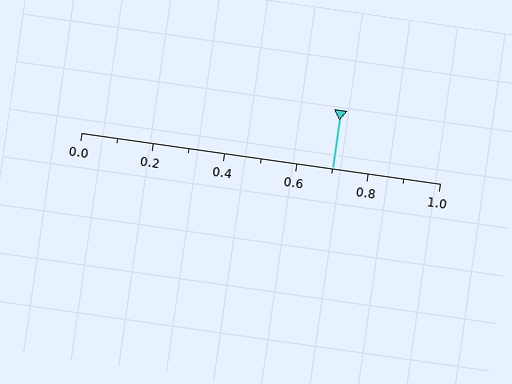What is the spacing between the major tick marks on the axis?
The major ticks are spaced 0.2 apart.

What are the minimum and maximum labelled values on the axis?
The axis runs from 0.0 to 1.0.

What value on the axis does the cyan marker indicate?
The marker indicates approximately 0.7.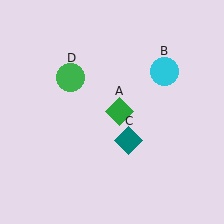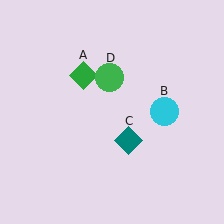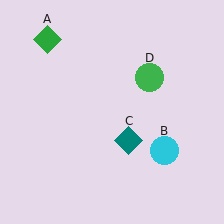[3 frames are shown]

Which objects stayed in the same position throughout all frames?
Teal diamond (object C) remained stationary.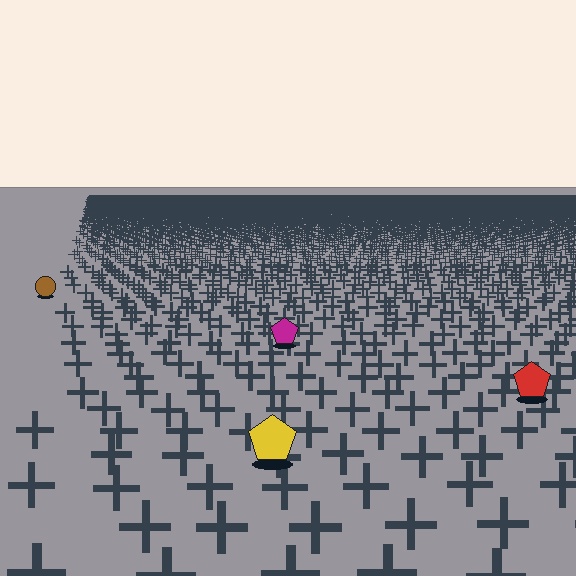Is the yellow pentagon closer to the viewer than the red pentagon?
Yes. The yellow pentagon is closer — you can tell from the texture gradient: the ground texture is coarser near it.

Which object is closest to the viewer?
The yellow pentagon is closest. The texture marks near it are larger and more spread out.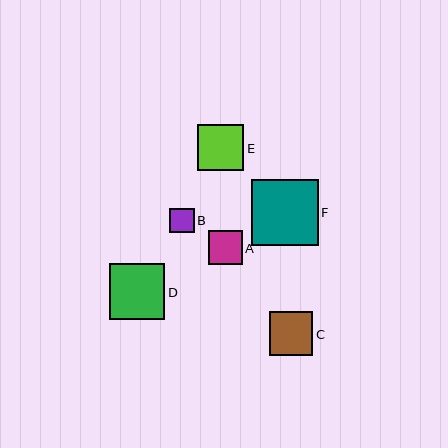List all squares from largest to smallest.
From largest to smallest: F, D, E, C, A, B.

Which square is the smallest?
Square B is the smallest with a size of approximately 24 pixels.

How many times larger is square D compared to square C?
Square D is approximately 1.3 times the size of square C.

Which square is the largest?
Square F is the largest with a size of approximately 67 pixels.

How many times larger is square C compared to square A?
Square C is approximately 1.3 times the size of square A.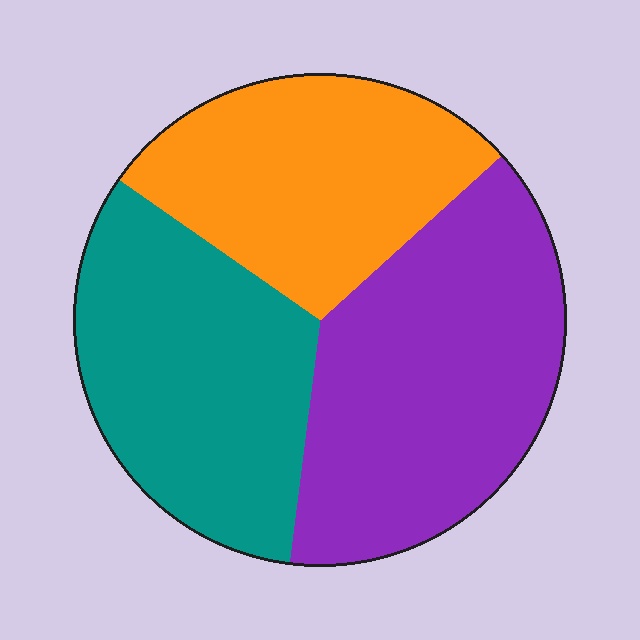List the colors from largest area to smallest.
From largest to smallest: purple, teal, orange.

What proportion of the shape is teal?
Teal covers 33% of the shape.